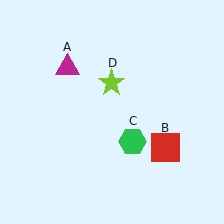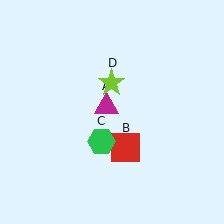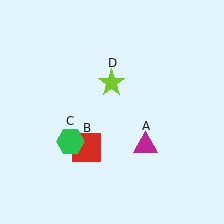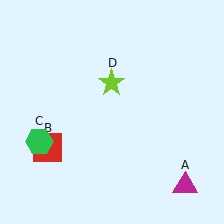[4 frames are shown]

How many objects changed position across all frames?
3 objects changed position: magenta triangle (object A), red square (object B), green hexagon (object C).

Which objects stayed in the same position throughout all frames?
Lime star (object D) remained stationary.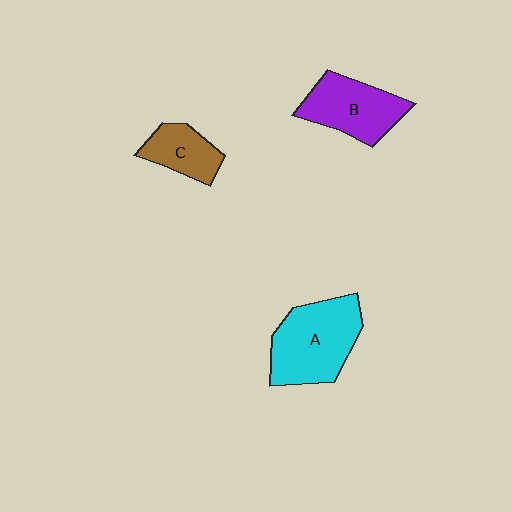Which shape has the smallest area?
Shape C (brown).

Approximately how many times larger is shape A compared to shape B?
Approximately 1.3 times.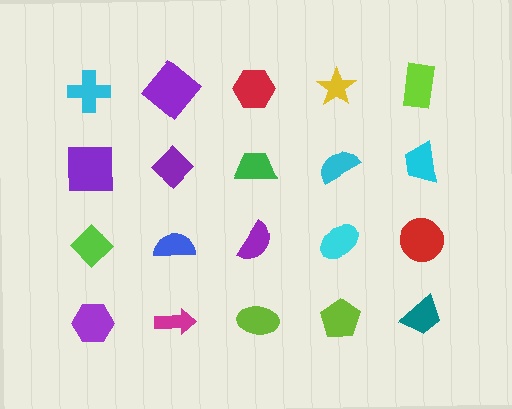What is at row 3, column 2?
A blue semicircle.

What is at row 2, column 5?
A cyan trapezoid.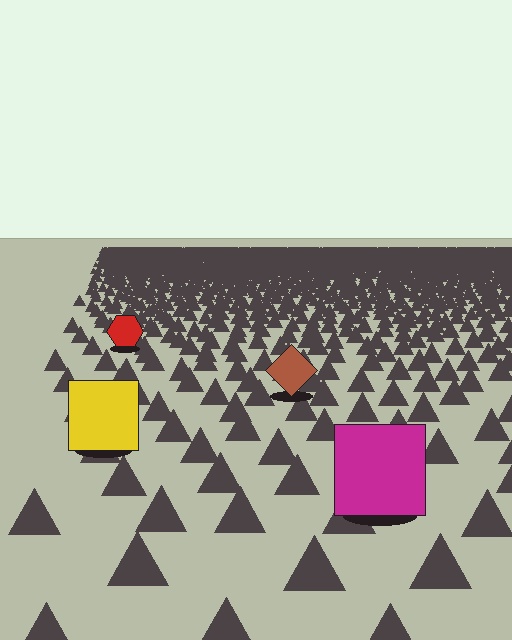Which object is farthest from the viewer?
The red hexagon is farthest from the viewer. It appears smaller and the ground texture around it is denser.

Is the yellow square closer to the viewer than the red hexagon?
Yes. The yellow square is closer — you can tell from the texture gradient: the ground texture is coarser near it.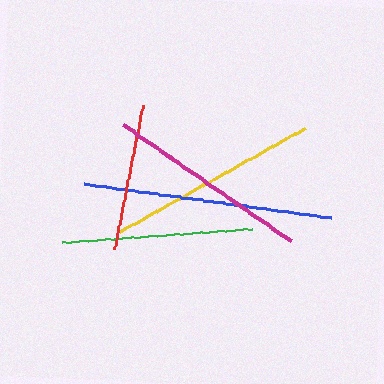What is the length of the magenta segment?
The magenta segment is approximately 204 pixels long.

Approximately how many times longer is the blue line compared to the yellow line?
The blue line is approximately 1.2 times the length of the yellow line.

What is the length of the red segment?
The red segment is approximately 147 pixels long.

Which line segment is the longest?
The blue line is the longest at approximately 249 pixels.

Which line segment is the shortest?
The red line is the shortest at approximately 147 pixels.